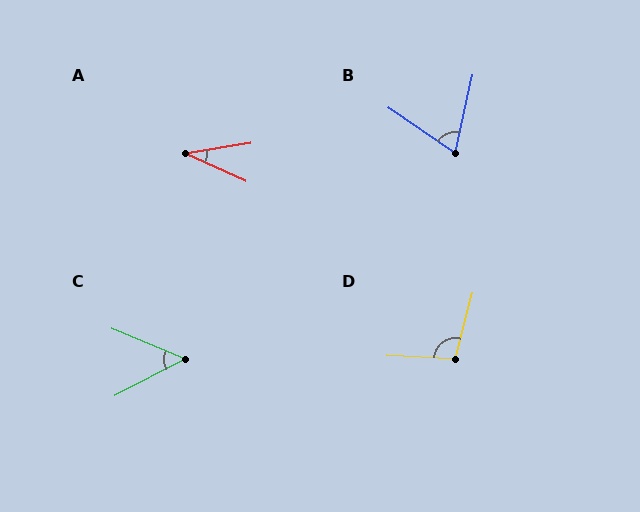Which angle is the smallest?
A, at approximately 33 degrees.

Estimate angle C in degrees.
Approximately 50 degrees.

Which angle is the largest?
D, at approximately 102 degrees.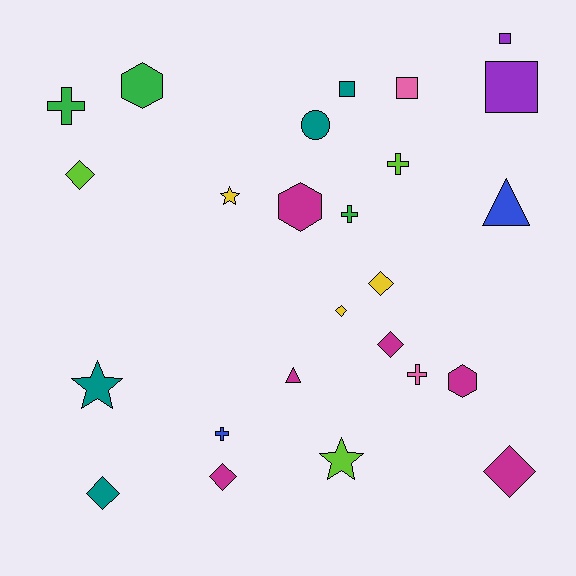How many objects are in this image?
There are 25 objects.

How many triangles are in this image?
There are 2 triangles.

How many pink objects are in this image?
There are 2 pink objects.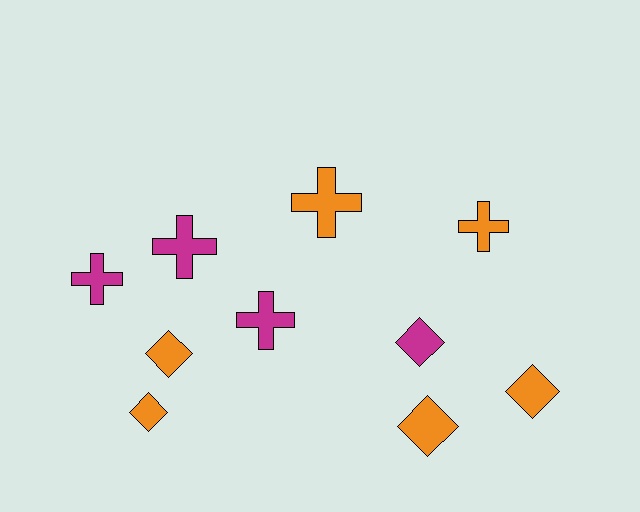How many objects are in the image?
There are 10 objects.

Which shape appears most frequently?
Cross, with 5 objects.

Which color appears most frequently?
Orange, with 6 objects.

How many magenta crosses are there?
There are 3 magenta crosses.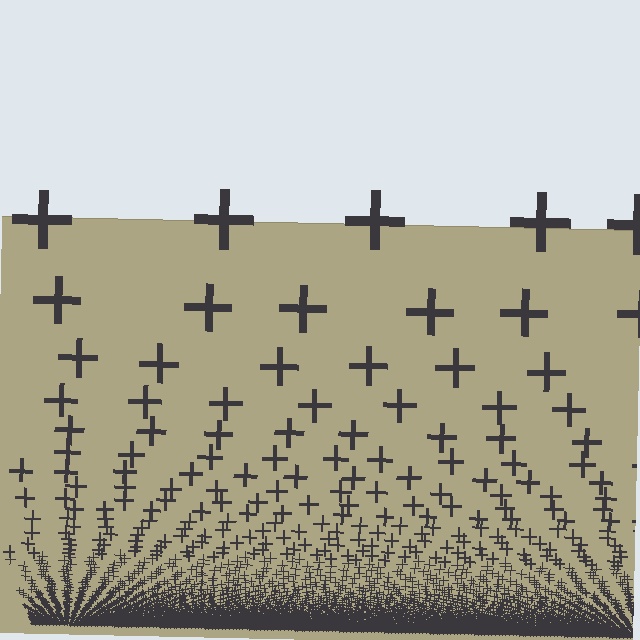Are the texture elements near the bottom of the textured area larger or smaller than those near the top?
Smaller. The gradient is inverted — elements near the bottom are smaller and denser.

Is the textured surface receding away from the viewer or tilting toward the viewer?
The surface appears to tilt toward the viewer. Texture elements get larger and sparser toward the top.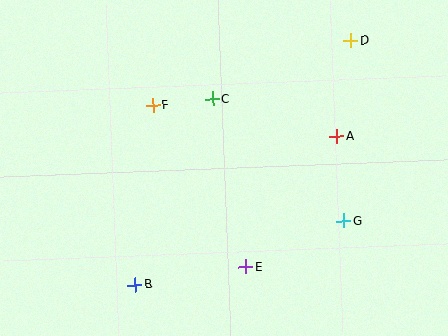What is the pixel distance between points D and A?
The distance between D and A is 97 pixels.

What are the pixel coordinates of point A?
Point A is at (337, 137).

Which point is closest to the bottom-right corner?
Point G is closest to the bottom-right corner.